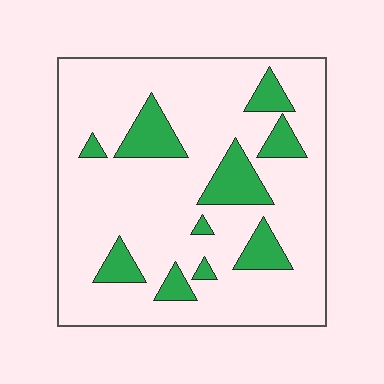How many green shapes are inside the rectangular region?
10.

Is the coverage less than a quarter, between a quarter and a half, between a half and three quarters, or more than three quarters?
Less than a quarter.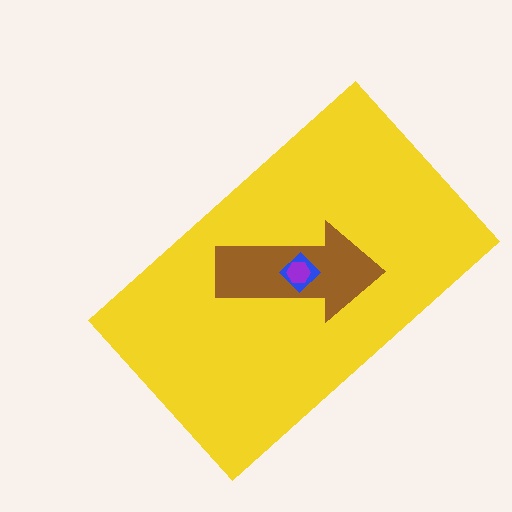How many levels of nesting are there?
4.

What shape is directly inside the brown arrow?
The blue diamond.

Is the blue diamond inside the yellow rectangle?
Yes.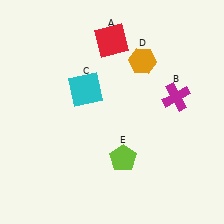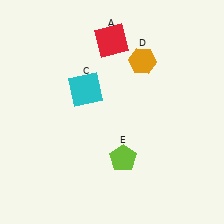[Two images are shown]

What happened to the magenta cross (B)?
The magenta cross (B) was removed in Image 2. It was in the top-right area of Image 1.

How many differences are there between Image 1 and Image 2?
There is 1 difference between the two images.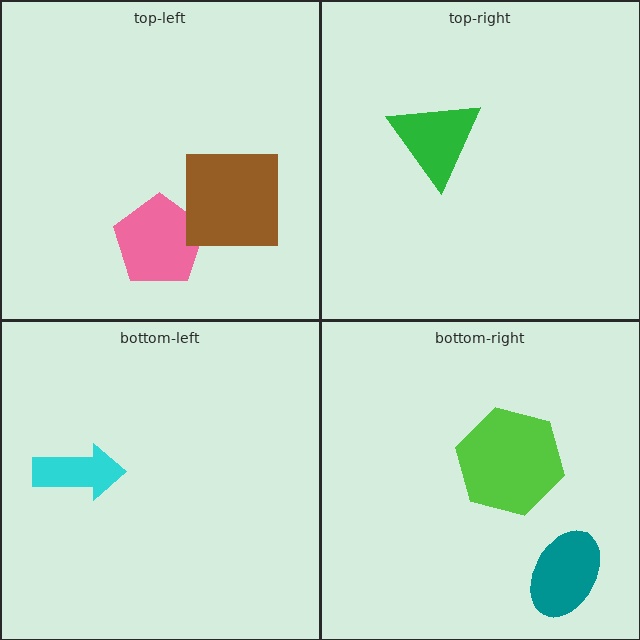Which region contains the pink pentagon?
The top-left region.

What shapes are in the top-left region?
The pink pentagon, the brown square.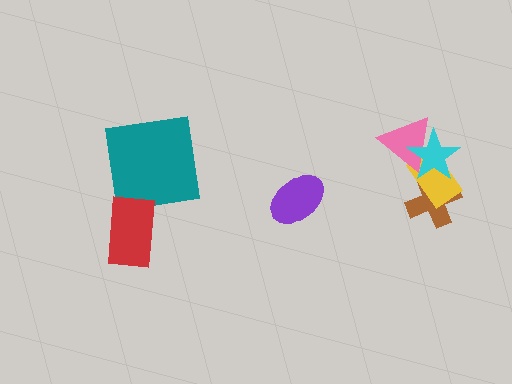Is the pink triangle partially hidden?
Yes, it is partially covered by another shape.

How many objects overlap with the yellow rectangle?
3 objects overlap with the yellow rectangle.